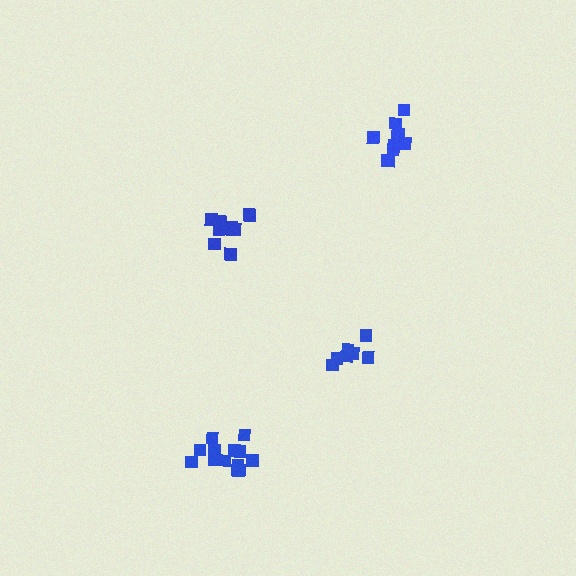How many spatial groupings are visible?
There are 4 spatial groupings.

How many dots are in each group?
Group 1: 7 dots, Group 2: 10 dots, Group 3: 10 dots, Group 4: 13 dots (40 total).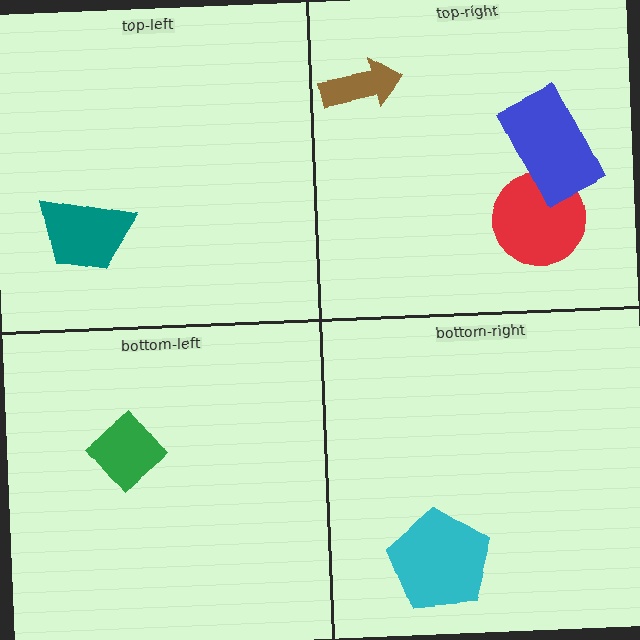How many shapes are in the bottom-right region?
1.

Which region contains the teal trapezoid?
The top-left region.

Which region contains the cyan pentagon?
The bottom-right region.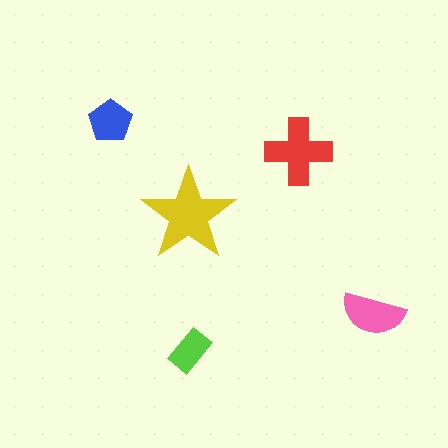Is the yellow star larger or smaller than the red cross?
Larger.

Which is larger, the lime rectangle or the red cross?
The red cross.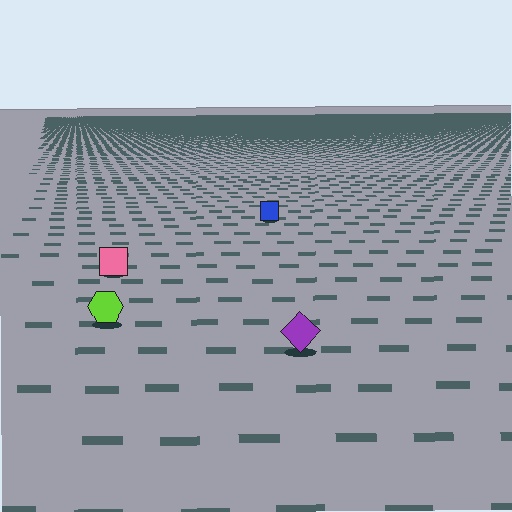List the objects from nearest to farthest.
From nearest to farthest: the purple diamond, the lime hexagon, the pink square, the blue square.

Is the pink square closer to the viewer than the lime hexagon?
No. The lime hexagon is closer — you can tell from the texture gradient: the ground texture is coarser near it.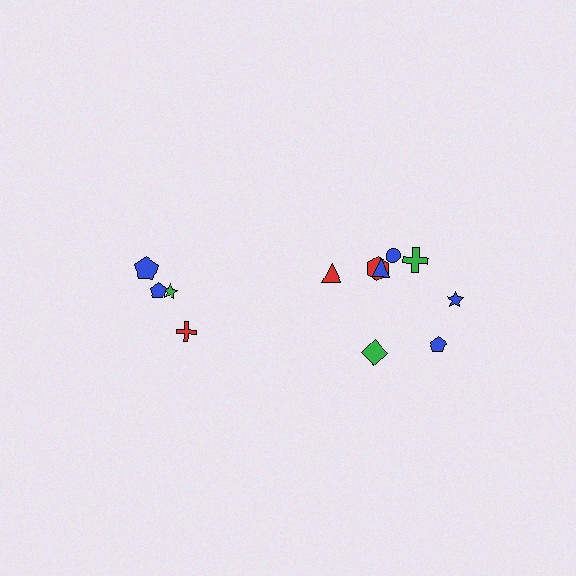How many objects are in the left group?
There are 4 objects.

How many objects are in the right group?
There are 8 objects.